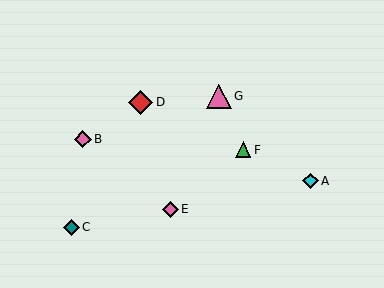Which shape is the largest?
The pink triangle (labeled G) is the largest.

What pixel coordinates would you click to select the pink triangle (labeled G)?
Click at (219, 96) to select the pink triangle G.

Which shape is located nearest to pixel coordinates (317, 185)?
The cyan diamond (labeled A) at (311, 181) is nearest to that location.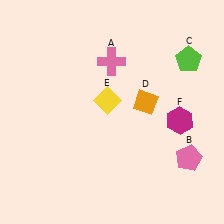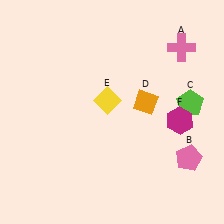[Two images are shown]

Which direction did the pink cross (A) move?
The pink cross (A) moved right.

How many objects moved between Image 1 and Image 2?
2 objects moved between the two images.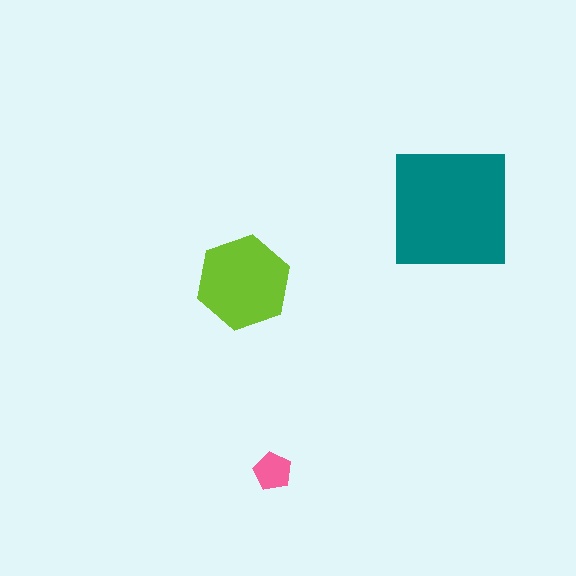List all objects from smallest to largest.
The pink pentagon, the lime hexagon, the teal square.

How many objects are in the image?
There are 3 objects in the image.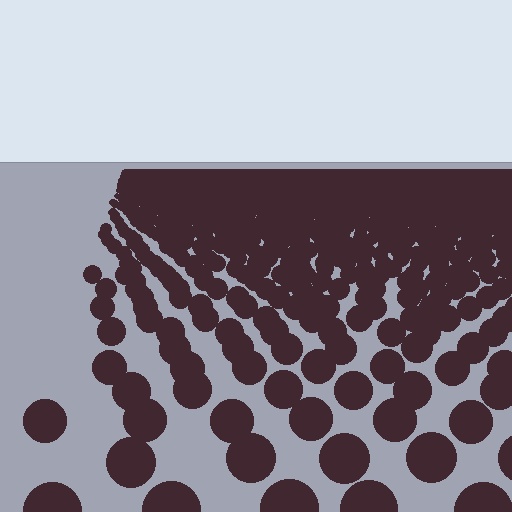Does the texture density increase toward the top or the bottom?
Density increases toward the top.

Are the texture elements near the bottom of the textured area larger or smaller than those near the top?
Larger. Near the bottom, elements are closer to the viewer and appear at a bigger on-screen size.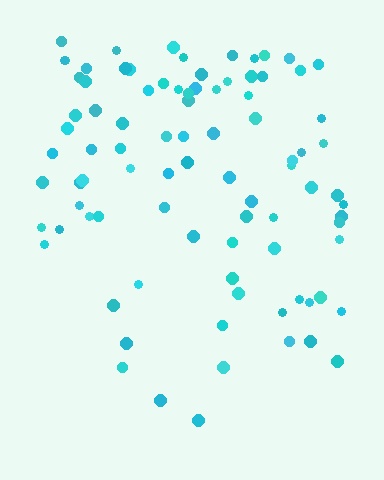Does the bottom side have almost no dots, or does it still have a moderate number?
Still a moderate number, just noticeably fewer than the top.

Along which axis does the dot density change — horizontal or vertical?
Vertical.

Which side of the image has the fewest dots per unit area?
The bottom.